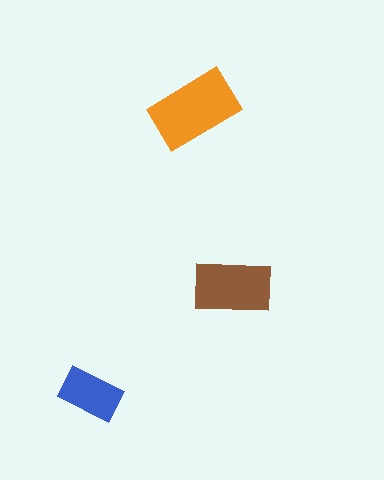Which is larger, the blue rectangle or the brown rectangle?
The brown one.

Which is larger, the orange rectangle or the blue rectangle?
The orange one.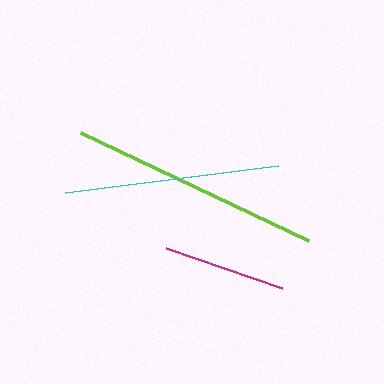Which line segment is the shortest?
The magenta line is the shortest at approximately 122 pixels.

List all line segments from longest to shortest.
From longest to shortest: lime, cyan, magenta.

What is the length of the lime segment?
The lime segment is approximately 252 pixels long.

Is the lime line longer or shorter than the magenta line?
The lime line is longer than the magenta line.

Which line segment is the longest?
The lime line is the longest at approximately 252 pixels.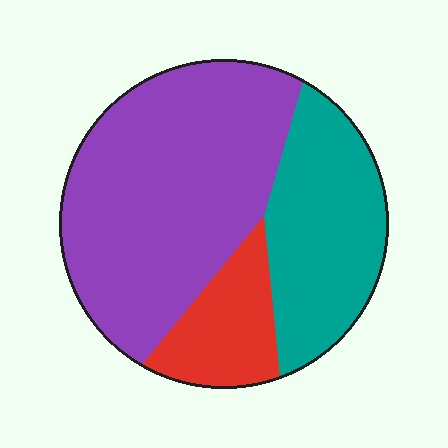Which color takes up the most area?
Purple, at roughly 55%.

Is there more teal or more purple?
Purple.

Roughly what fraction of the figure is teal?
Teal takes up between a sixth and a third of the figure.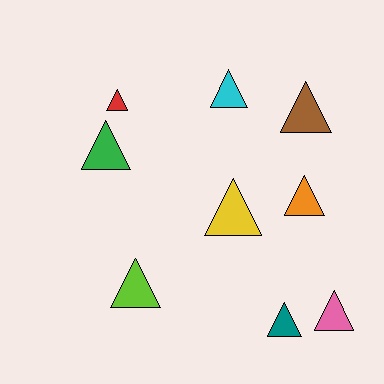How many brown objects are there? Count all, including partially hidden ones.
There is 1 brown object.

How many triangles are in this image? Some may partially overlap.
There are 9 triangles.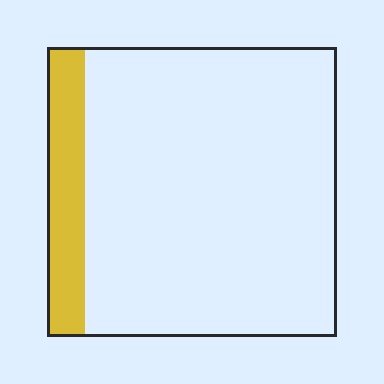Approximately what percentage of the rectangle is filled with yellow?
Approximately 15%.